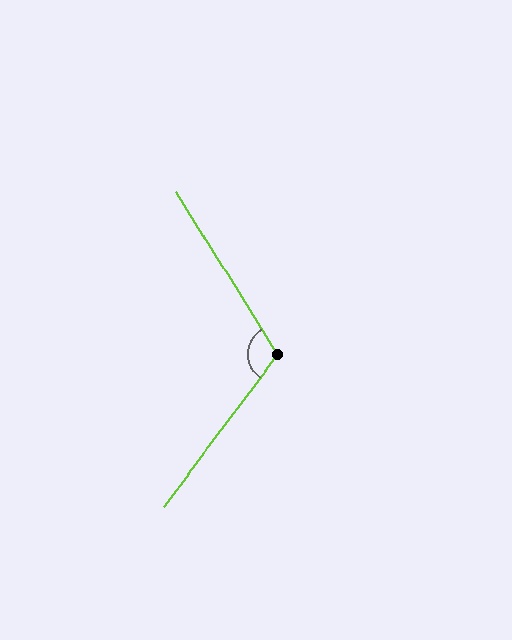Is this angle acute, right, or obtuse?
It is obtuse.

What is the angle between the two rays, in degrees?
Approximately 111 degrees.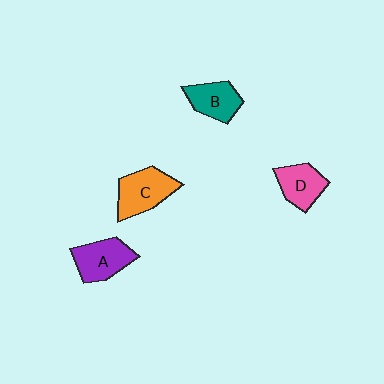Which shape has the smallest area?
Shape B (teal).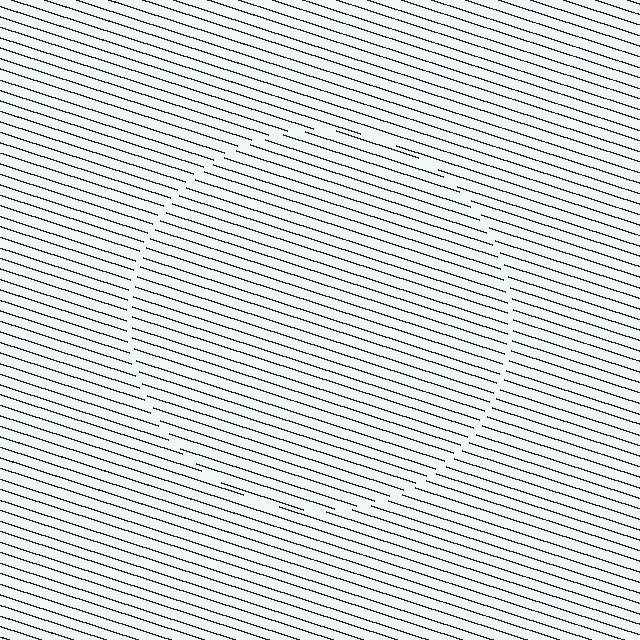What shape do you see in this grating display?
An illusory circle. The interior of the shape contains the same grating, shifted by half a period — the contour is defined by the phase discontinuity where line-ends from the inner and outer gratings abut.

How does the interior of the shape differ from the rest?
The interior of the shape contains the same grating, shifted by half a period — the contour is defined by the phase discontinuity where line-ends from the inner and outer gratings abut.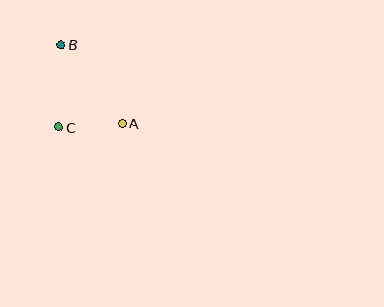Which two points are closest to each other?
Points A and C are closest to each other.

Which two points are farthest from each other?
Points A and B are farthest from each other.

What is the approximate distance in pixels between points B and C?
The distance between B and C is approximately 82 pixels.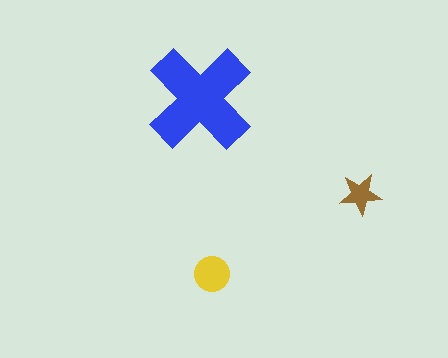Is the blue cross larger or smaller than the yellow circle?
Larger.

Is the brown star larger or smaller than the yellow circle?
Smaller.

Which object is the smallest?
The brown star.